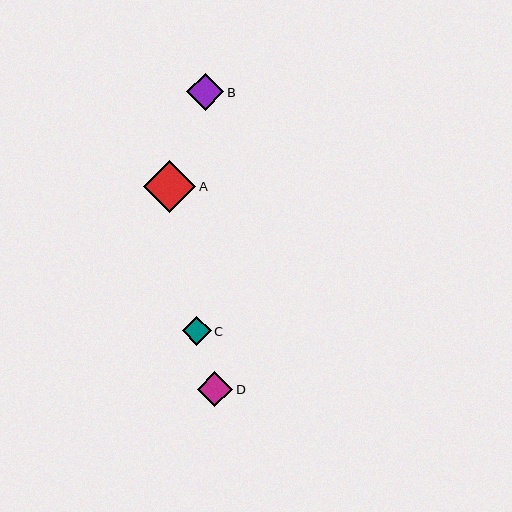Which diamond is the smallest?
Diamond C is the smallest with a size of approximately 29 pixels.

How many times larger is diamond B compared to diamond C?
Diamond B is approximately 1.3 times the size of diamond C.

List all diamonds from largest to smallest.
From largest to smallest: A, B, D, C.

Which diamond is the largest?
Diamond A is the largest with a size of approximately 53 pixels.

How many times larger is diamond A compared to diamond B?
Diamond A is approximately 1.4 times the size of diamond B.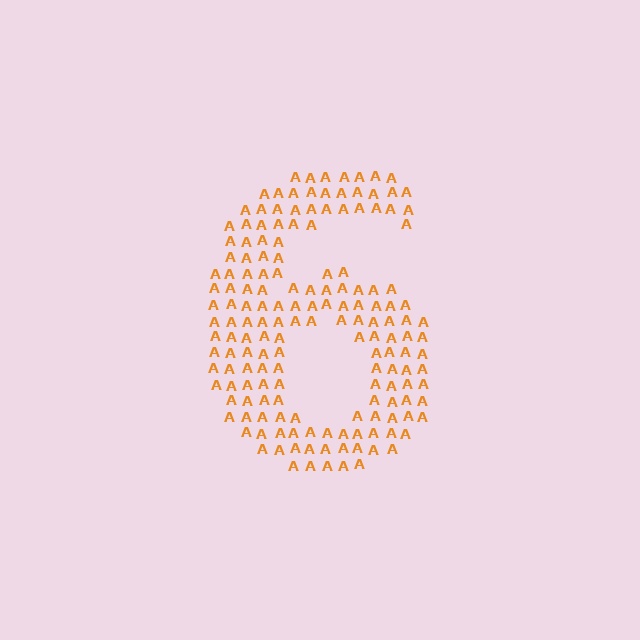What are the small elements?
The small elements are letter A's.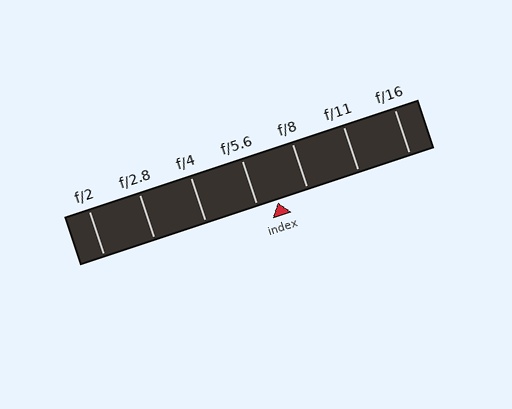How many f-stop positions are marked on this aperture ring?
There are 7 f-stop positions marked.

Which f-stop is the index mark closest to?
The index mark is closest to f/5.6.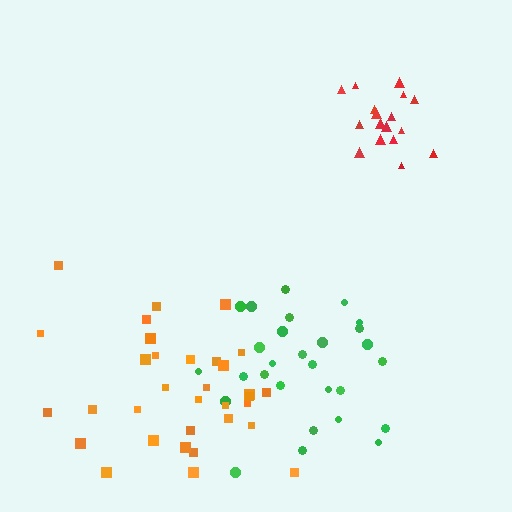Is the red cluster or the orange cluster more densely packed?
Red.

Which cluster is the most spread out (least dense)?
Orange.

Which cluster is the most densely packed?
Red.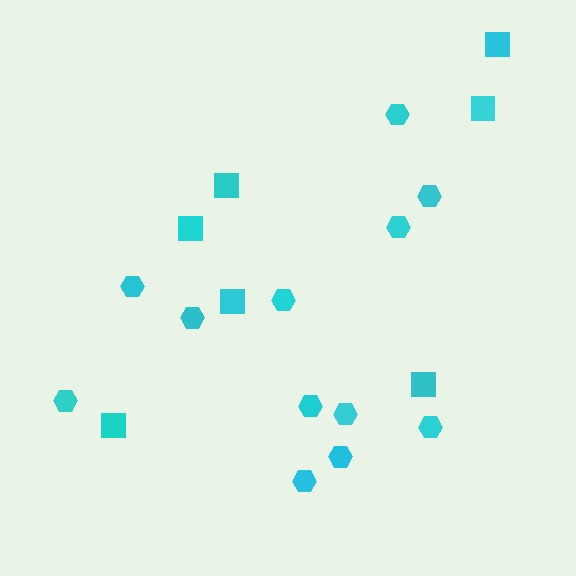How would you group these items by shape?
There are 2 groups: one group of squares (7) and one group of hexagons (12).